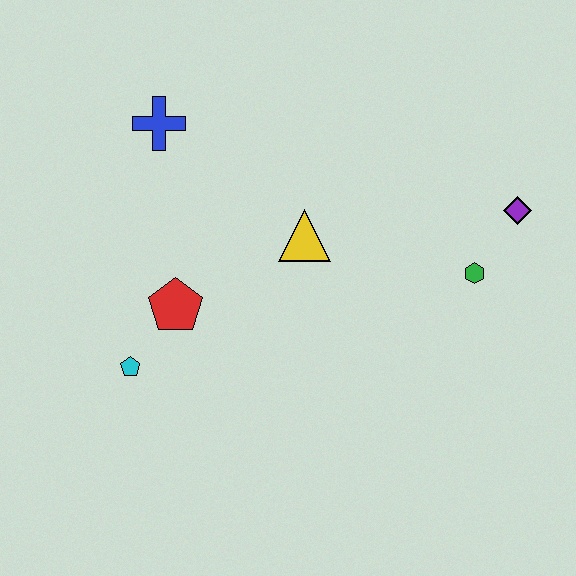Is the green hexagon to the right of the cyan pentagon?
Yes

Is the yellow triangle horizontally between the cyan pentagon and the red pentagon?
No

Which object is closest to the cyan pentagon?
The red pentagon is closest to the cyan pentagon.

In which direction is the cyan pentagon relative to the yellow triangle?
The cyan pentagon is to the left of the yellow triangle.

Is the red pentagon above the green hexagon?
No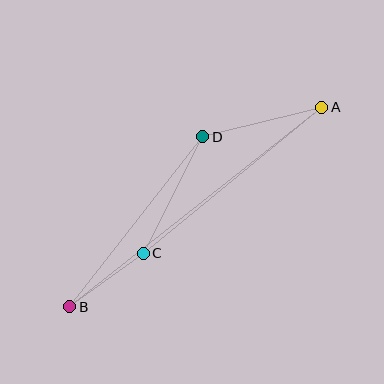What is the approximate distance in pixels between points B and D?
The distance between B and D is approximately 216 pixels.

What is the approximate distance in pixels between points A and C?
The distance between A and C is approximately 231 pixels.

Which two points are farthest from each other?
Points A and B are farthest from each other.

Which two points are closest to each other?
Points B and C are closest to each other.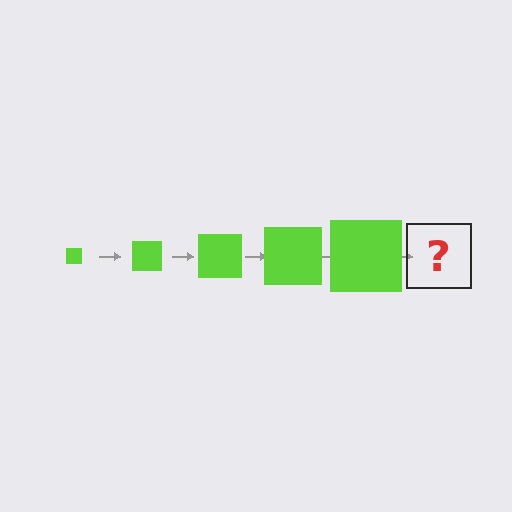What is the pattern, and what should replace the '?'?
The pattern is that the square gets progressively larger each step. The '?' should be a lime square, larger than the previous one.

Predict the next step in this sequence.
The next step is a lime square, larger than the previous one.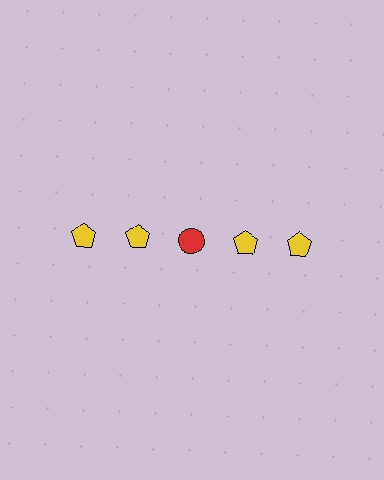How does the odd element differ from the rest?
It differs in both color (red instead of yellow) and shape (circle instead of pentagon).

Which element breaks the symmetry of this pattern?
The red circle in the top row, center column breaks the symmetry. All other shapes are yellow pentagons.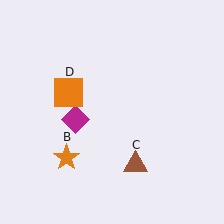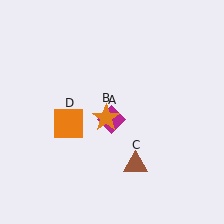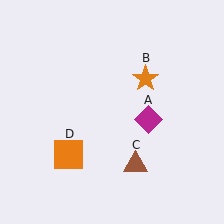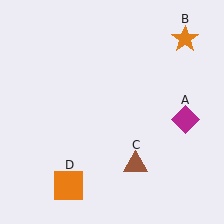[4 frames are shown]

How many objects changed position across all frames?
3 objects changed position: magenta diamond (object A), orange star (object B), orange square (object D).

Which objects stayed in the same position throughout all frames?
Brown triangle (object C) remained stationary.